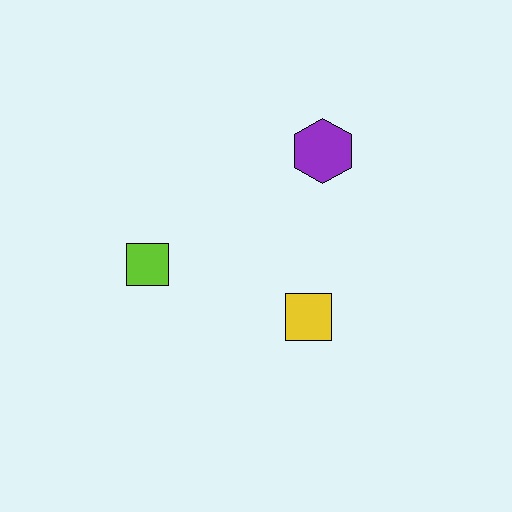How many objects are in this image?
There are 3 objects.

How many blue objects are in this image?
There are no blue objects.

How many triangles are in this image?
There are no triangles.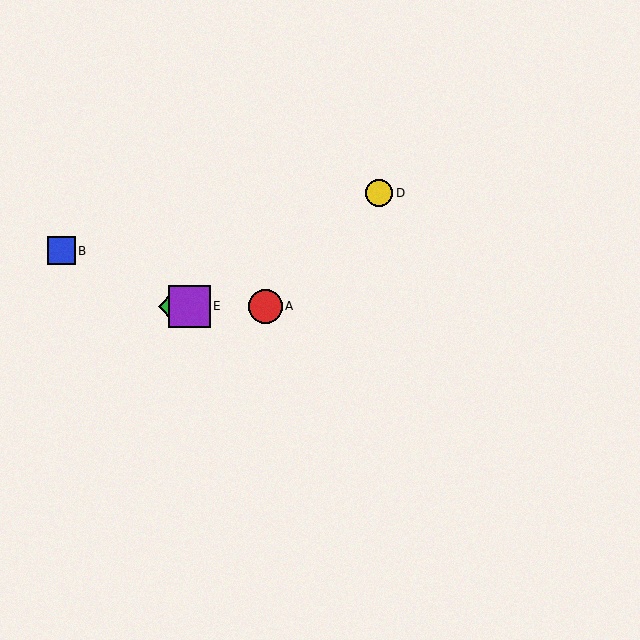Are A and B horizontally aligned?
No, A is at y≈306 and B is at y≈251.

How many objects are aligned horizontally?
3 objects (A, C, E) are aligned horizontally.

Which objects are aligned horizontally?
Objects A, C, E are aligned horizontally.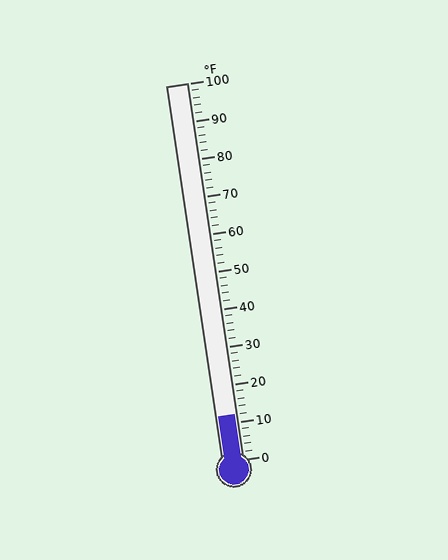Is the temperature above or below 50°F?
The temperature is below 50°F.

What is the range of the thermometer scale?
The thermometer scale ranges from 0°F to 100°F.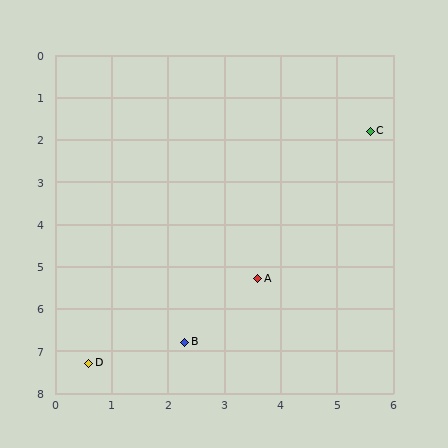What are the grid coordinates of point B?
Point B is at approximately (2.3, 6.8).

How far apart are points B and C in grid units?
Points B and C are about 6.0 grid units apart.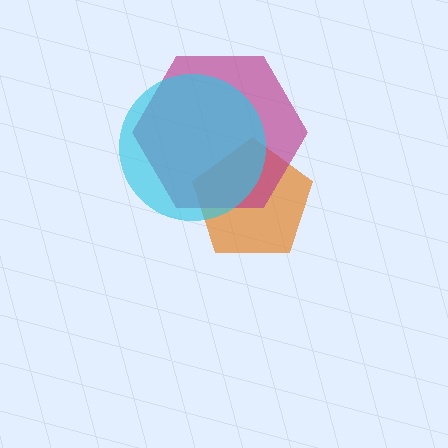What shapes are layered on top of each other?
The layered shapes are: an orange pentagon, a magenta hexagon, a cyan circle.